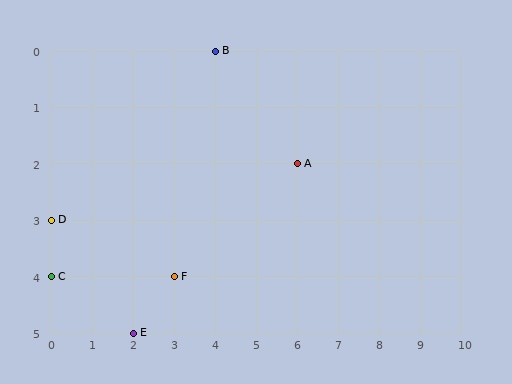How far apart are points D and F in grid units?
Points D and F are 3 columns and 1 row apart (about 3.2 grid units diagonally).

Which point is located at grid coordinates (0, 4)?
Point C is at (0, 4).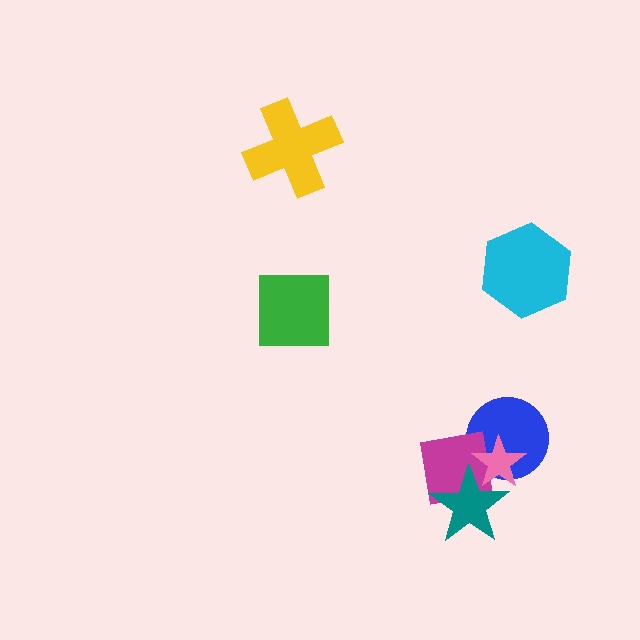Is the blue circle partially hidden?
Yes, it is partially covered by another shape.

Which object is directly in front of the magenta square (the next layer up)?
The pink star is directly in front of the magenta square.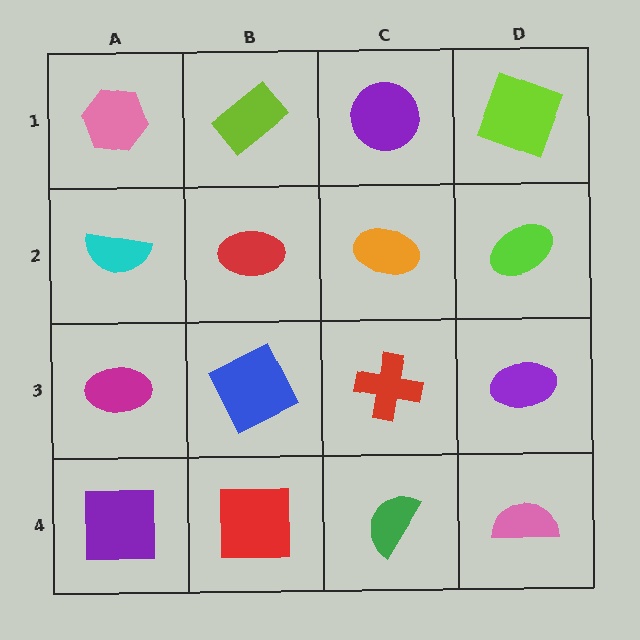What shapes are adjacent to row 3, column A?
A cyan semicircle (row 2, column A), a purple square (row 4, column A), a blue square (row 3, column B).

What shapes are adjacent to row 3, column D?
A lime ellipse (row 2, column D), a pink semicircle (row 4, column D), a red cross (row 3, column C).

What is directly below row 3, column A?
A purple square.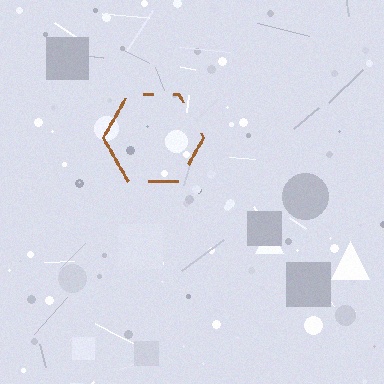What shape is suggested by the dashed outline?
The dashed outline suggests a hexagon.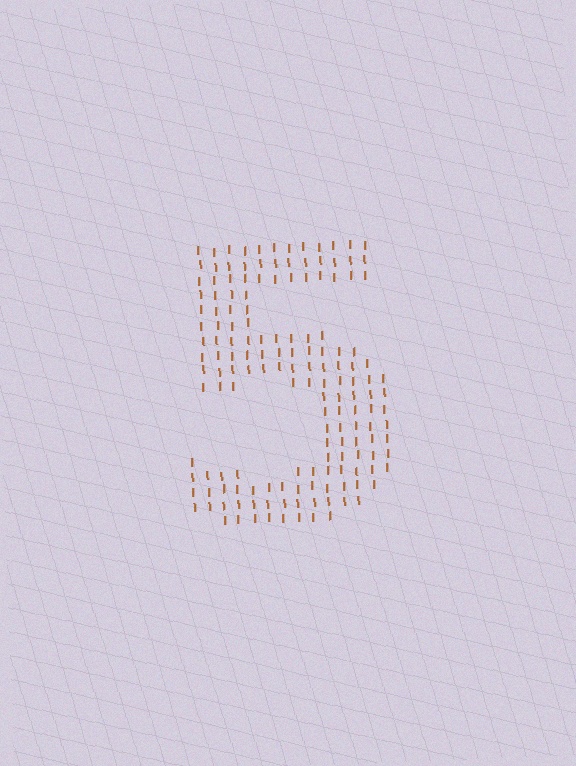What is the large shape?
The large shape is the digit 5.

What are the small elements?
The small elements are letter I's.